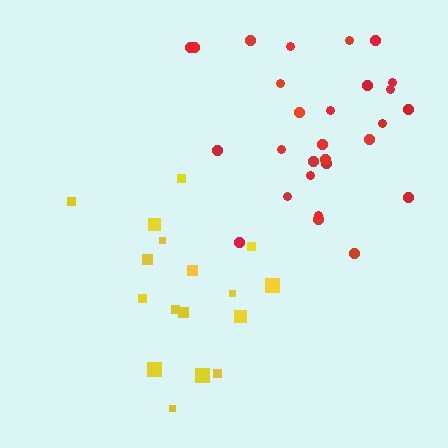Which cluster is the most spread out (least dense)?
Yellow.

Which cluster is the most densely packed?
Red.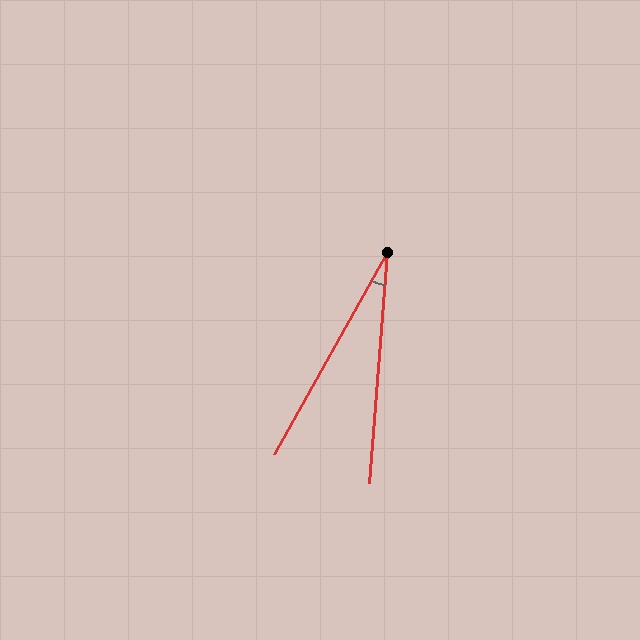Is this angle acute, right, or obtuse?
It is acute.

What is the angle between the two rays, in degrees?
Approximately 25 degrees.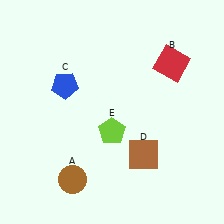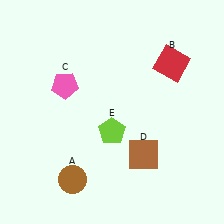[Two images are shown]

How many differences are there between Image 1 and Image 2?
There is 1 difference between the two images.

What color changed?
The pentagon (C) changed from blue in Image 1 to pink in Image 2.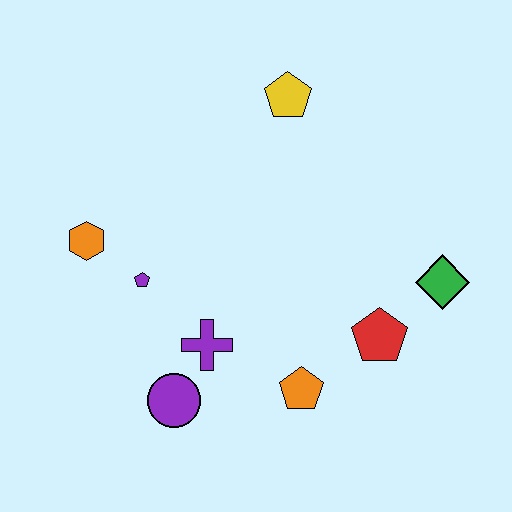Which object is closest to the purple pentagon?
The orange hexagon is closest to the purple pentagon.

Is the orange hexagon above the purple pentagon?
Yes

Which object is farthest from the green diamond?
The orange hexagon is farthest from the green diamond.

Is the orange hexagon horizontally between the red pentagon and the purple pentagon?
No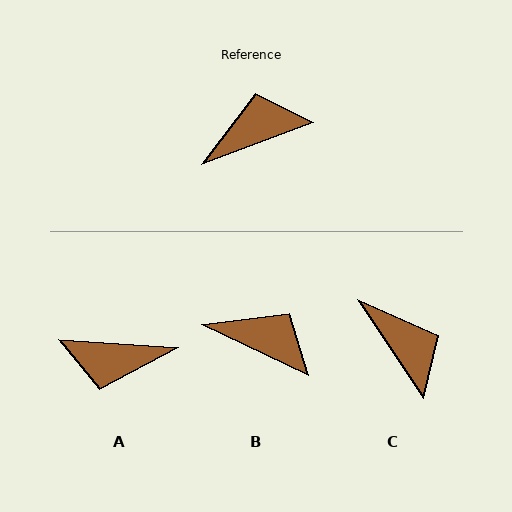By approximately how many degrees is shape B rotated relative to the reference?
Approximately 46 degrees clockwise.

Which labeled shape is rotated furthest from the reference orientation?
A, about 156 degrees away.